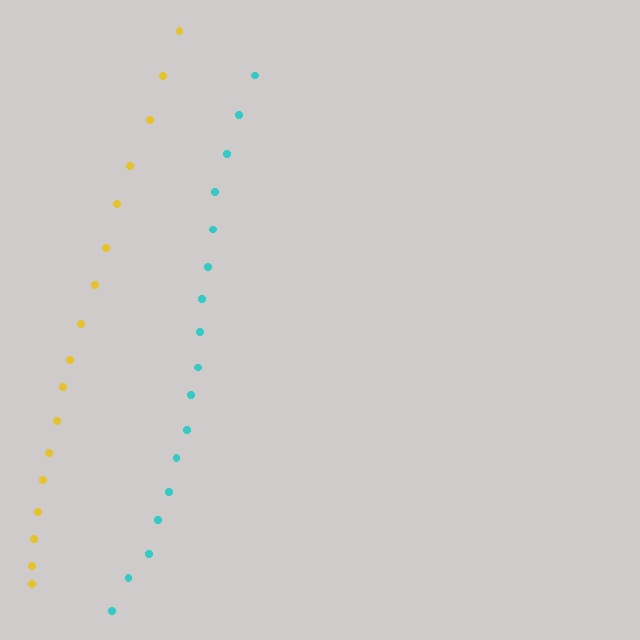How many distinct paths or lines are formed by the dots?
There are 2 distinct paths.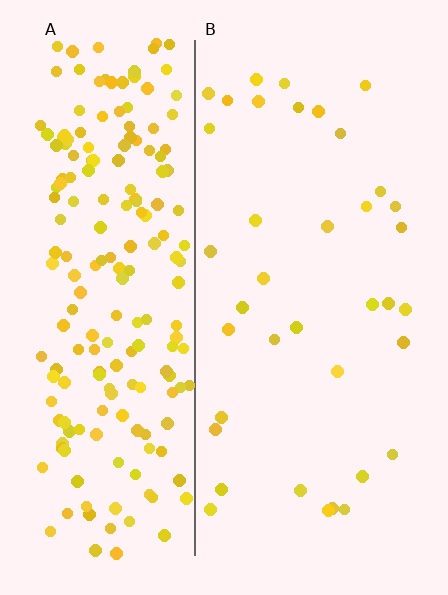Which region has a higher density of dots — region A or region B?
A (the left).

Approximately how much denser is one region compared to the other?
Approximately 5.5× — region A over region B.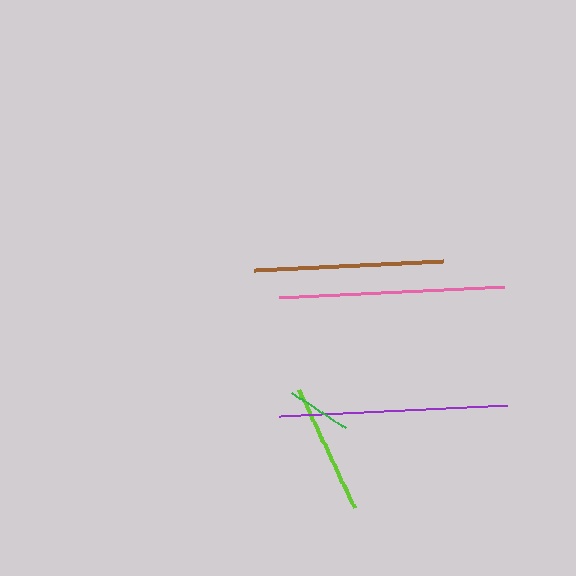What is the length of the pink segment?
The pink segment is approximately 225 pixels long.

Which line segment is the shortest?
The green line is the shortest at approximately 64 pixels.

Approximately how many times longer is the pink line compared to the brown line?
The pink line is approximately 1.2 times the length of the brown line.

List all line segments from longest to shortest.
From longest to shortest: purple, pink, brown, lime, green.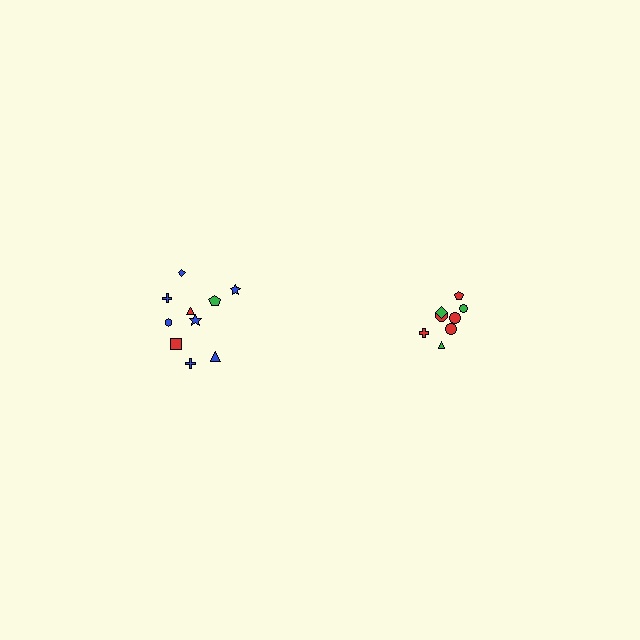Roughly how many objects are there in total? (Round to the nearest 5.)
Roughly 20 objects in total.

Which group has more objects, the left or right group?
The left group.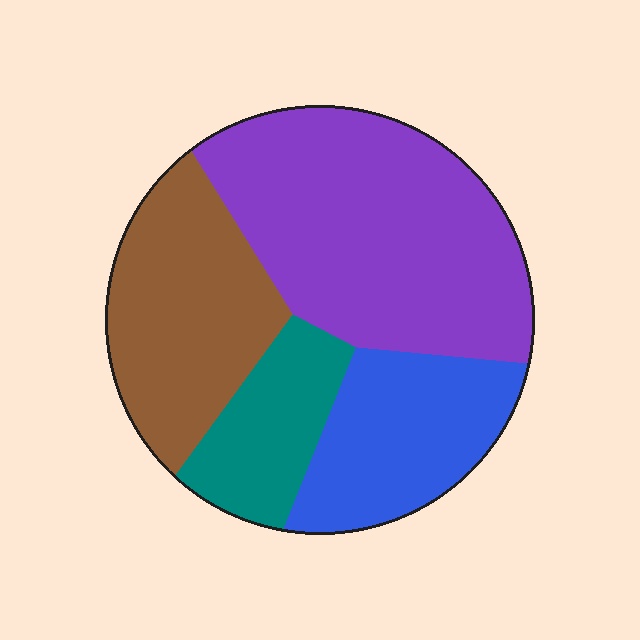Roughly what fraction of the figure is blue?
Blue takes up between a sixth and a third of the figure.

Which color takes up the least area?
Teal, at roughly 15%.